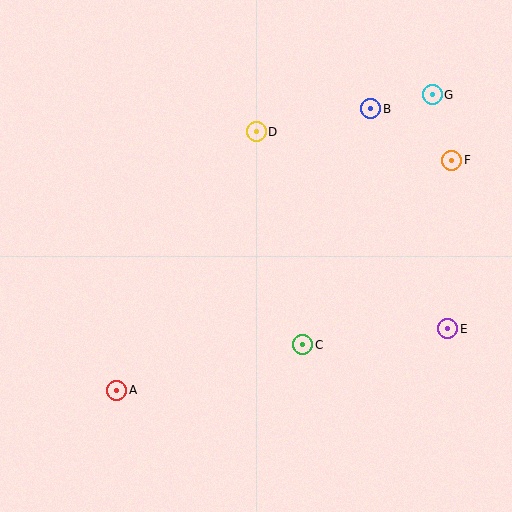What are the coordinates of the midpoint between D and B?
The midpoint between D and B is at (314, 120).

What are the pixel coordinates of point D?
Point D is at (256, 132).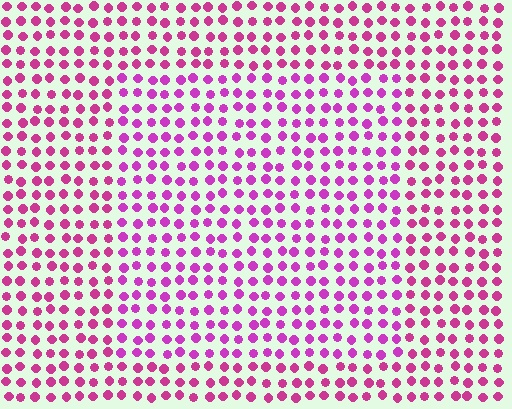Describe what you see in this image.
The image is filled with small magenta elements in a uniform arrangement. A rectangle-shaped region is visible where the elements are tinted to a slightly different hue, forming a subtle color boundary.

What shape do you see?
I see a rectangle.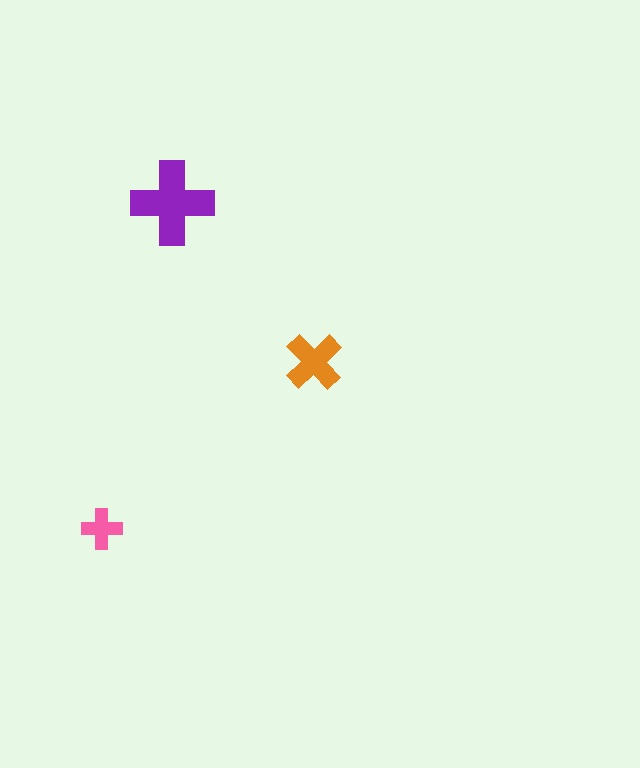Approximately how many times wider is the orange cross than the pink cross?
About 1.5 times wider.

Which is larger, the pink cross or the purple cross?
The purple one.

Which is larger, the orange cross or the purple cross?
The purple one.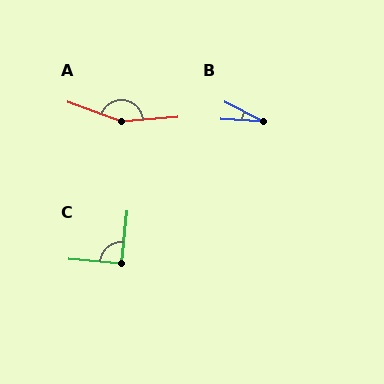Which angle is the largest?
A, at approximately 155 degrees.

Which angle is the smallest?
B, at approximately 23 degrees.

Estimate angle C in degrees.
Approximately 91 degrees.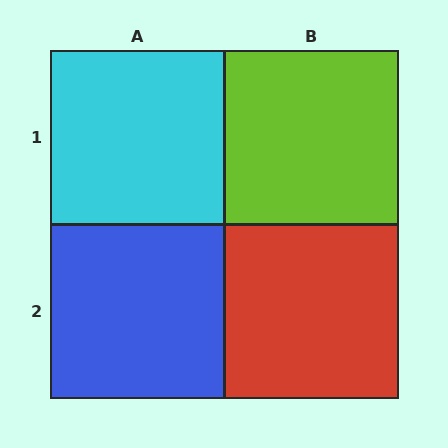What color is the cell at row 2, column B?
Red.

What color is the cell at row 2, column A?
Blue.